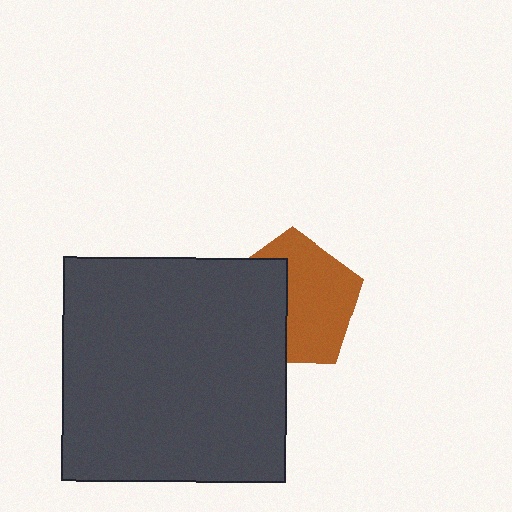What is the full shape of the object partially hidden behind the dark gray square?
The partially hidden object is a brown pentagon.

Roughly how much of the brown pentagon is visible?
About half of it is visible (roughly 58%).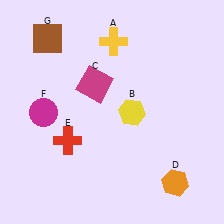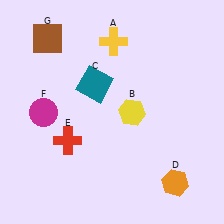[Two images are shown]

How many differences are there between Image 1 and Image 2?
There is 1 difference between the two images.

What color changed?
The square (C) changed from magenta in Image 1 to teal in Image 2.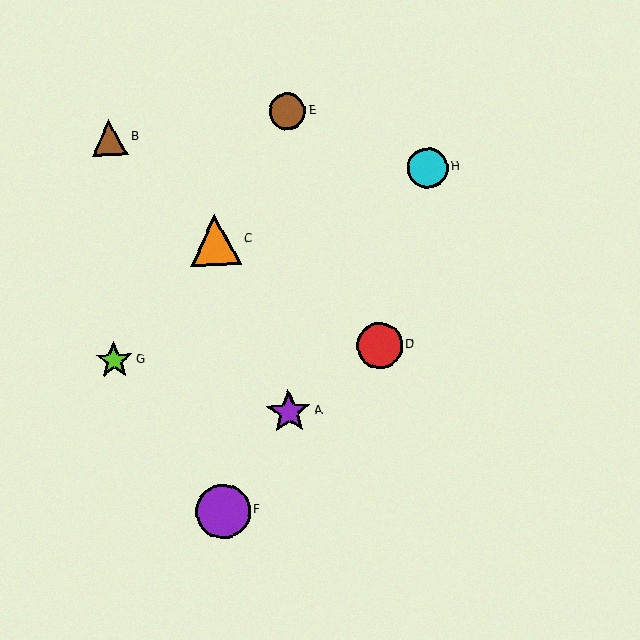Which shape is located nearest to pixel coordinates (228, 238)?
The orange triangle (labeled C) at (215, 240) is nearest to that location.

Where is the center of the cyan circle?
The center of the cyan circle is at (428, 168).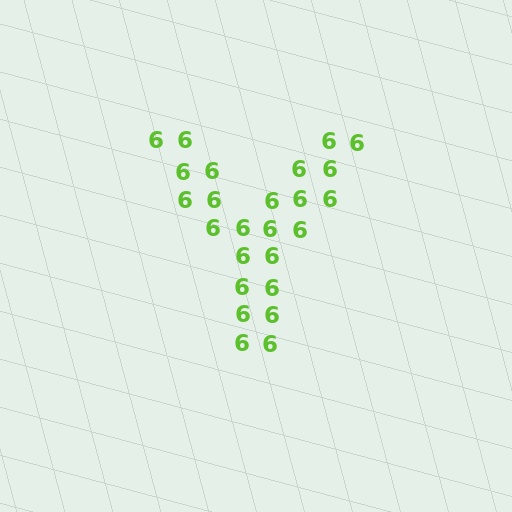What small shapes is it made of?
It is made of small digit 6's.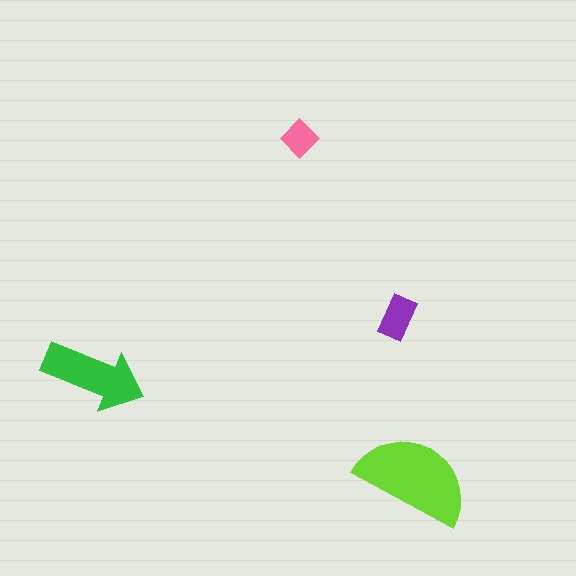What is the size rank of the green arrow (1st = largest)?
2nd.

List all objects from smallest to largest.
The pink diamond, the purple rectangle, the green arrow, the lime semicircle.